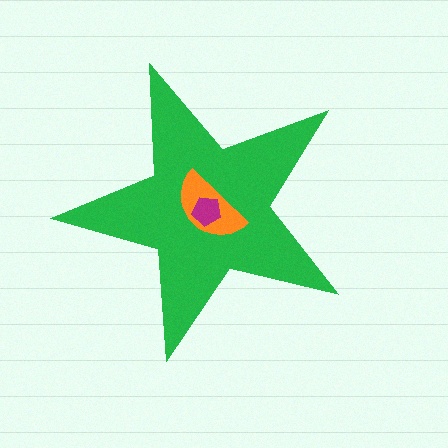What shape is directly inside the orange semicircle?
The magenta pentagon.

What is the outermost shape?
The green star.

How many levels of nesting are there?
3.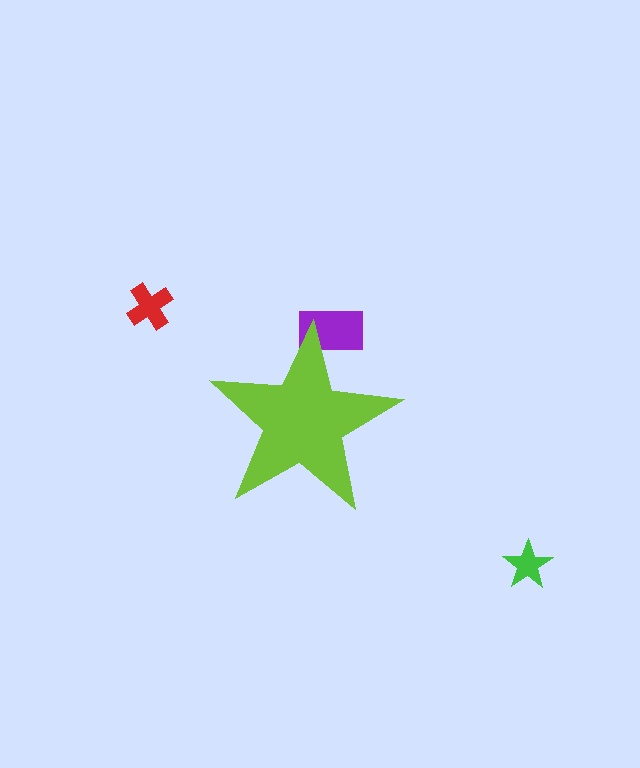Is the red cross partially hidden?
No, the red cross is fully visible.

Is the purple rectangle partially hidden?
Yes, the purple rectangle is partially hidden behind the lime star.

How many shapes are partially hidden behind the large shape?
1 shape is partially hidden.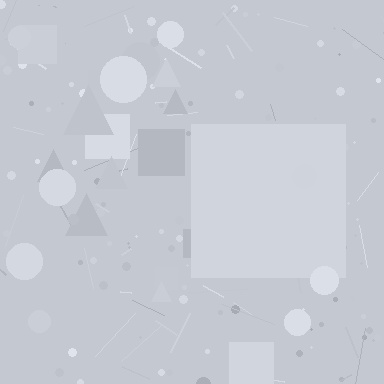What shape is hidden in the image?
A square is hidden in the image.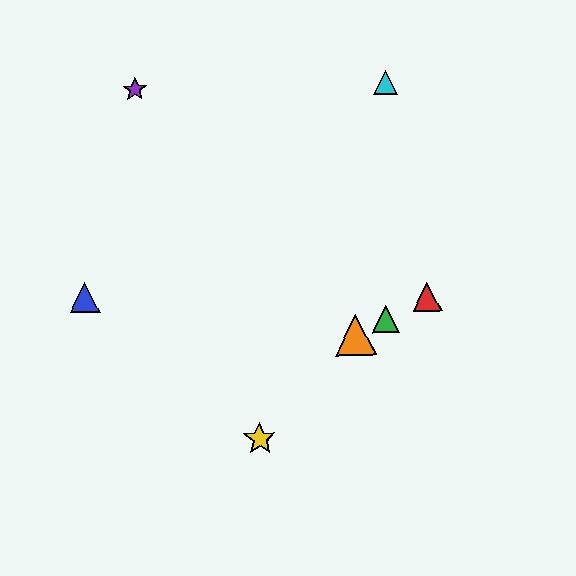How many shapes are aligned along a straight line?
3 shapes (the red triangle, the green triangle, the orange triangle) are aligned along a straight line.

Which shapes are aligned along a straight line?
The red triangle, the green triangle, the orange triangle are aligned along a straight line.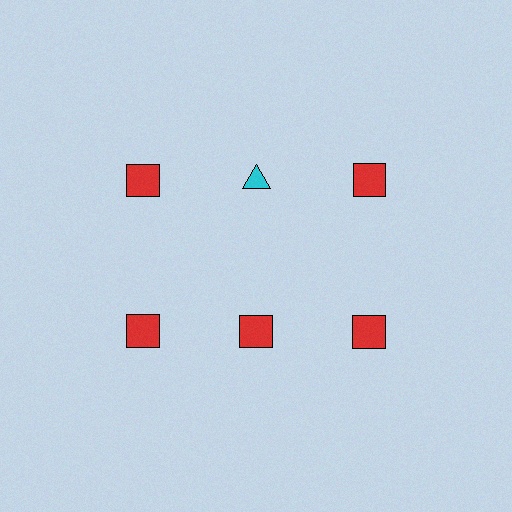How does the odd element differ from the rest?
It differs in both color (cyan instead of red) and shape (triangle instead of square).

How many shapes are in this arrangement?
There are 6 shapes arranged in a grid pattern.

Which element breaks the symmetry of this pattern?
The cyan triangle in the top row, second from left column breaks the symmetry. All other shapes are red squares.